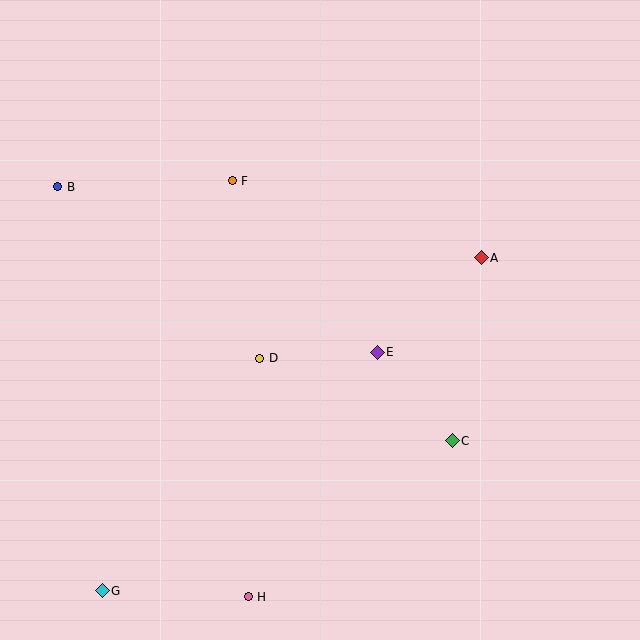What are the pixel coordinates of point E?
Point E is at (377, 352).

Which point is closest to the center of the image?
Point E at (377, 352) is closest to the center.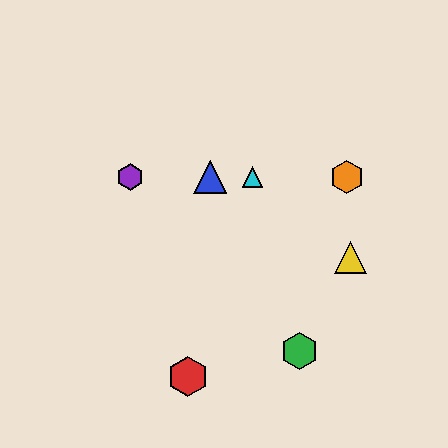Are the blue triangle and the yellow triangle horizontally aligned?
No, the blue triangle is at y≈177 and the yellow triangle is at y≈257.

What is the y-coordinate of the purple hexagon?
The purple hexagon is at y≈177.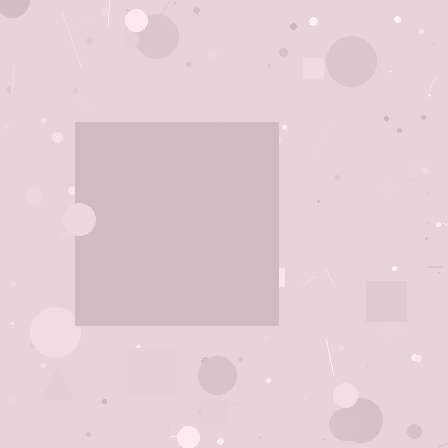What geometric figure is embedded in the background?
A square is embedded in the background.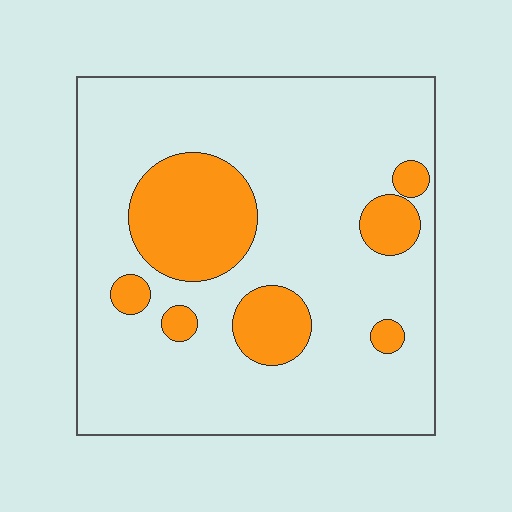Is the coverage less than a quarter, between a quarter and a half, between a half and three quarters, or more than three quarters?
Less than a quarter.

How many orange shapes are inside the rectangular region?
7.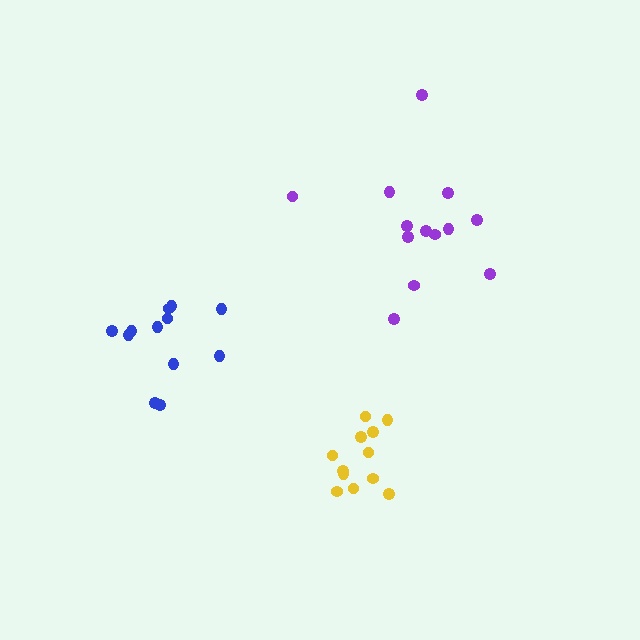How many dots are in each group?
Group 1: 13 dots, Group 2: 12 dots, Group 3: 12 dots (37 total).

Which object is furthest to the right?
The purple cluster is rightmost.